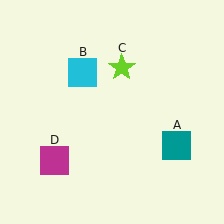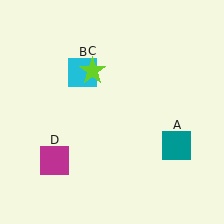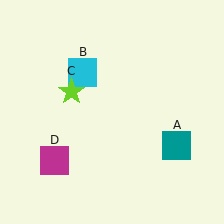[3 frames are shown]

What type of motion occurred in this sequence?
The lime star (object C) rotated counterclockwise around the center of the scene.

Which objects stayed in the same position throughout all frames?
Teal square (object A) and cyan square (object B) and magenta square (object D) remained stationary.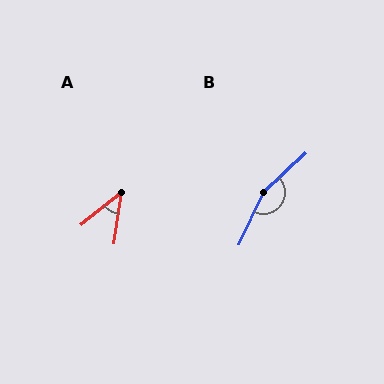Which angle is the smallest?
A, at approximately 42 degrees.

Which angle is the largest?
B, at approximately 157 degrees.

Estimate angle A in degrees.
Approximately 42 degrees.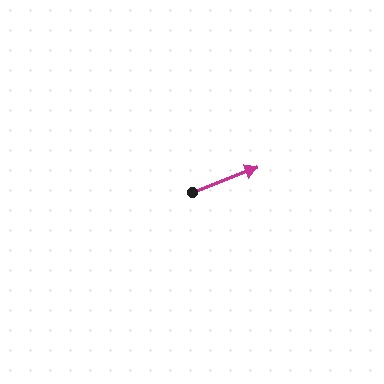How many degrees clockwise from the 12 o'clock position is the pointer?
Approximately 69 degrees.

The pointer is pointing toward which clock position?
Roughly 2 o'clock.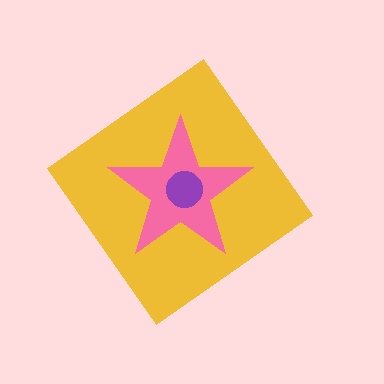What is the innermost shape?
The purple circle.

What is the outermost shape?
The yellow diamond.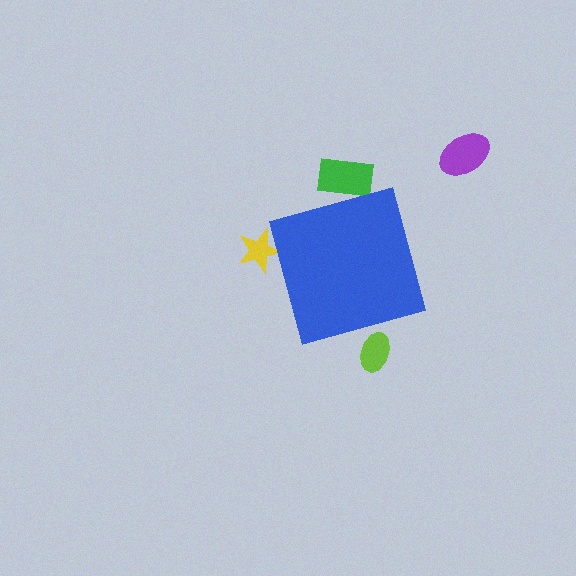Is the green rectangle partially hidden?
Yes, the green rectangle is partially hidden behind the blue diamond.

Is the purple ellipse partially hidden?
No, the purple ellipse is fully visible.